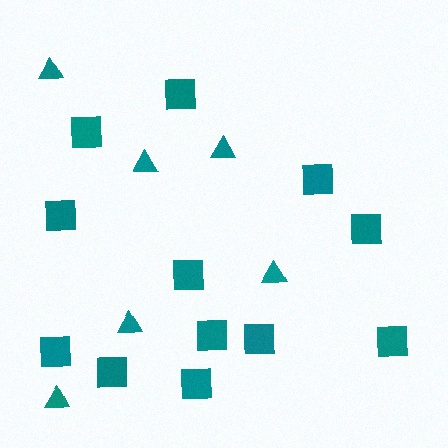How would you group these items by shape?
There are 2 groups: one group of triangles (6) and one group of squares (12).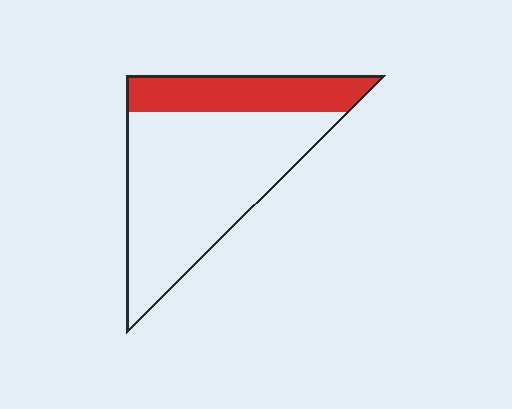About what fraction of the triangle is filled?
About one quarter (1/4).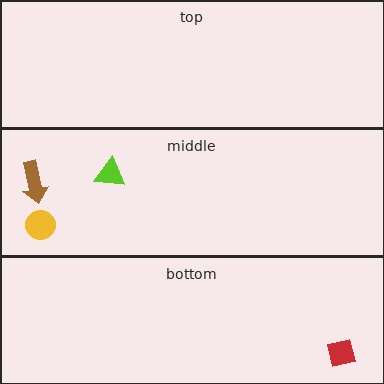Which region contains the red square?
The bottom region.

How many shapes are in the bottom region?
1.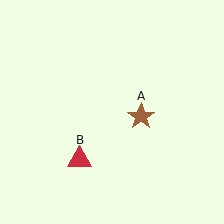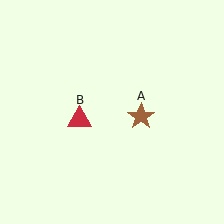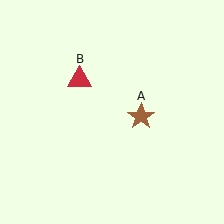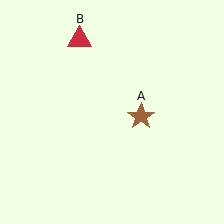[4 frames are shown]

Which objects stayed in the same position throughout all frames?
Brown star (object A) remained stationary.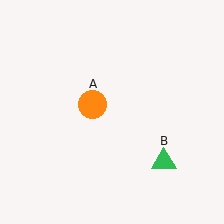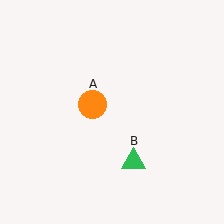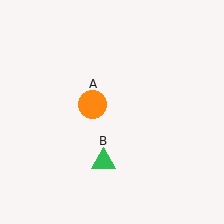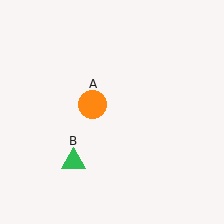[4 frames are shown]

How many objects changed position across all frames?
1 object changed position: green triangle (object B).